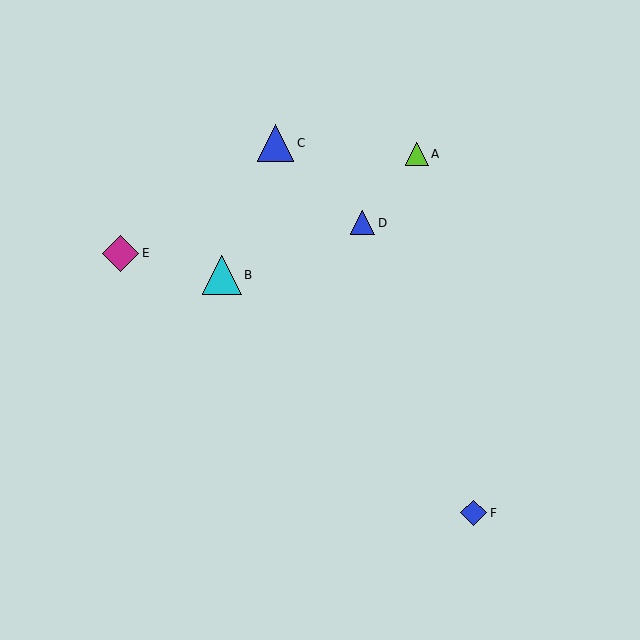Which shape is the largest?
The cyan triangle (labeled B) is the largest.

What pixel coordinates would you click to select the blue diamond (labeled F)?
Click at (474, 513) to select the blue diamond F.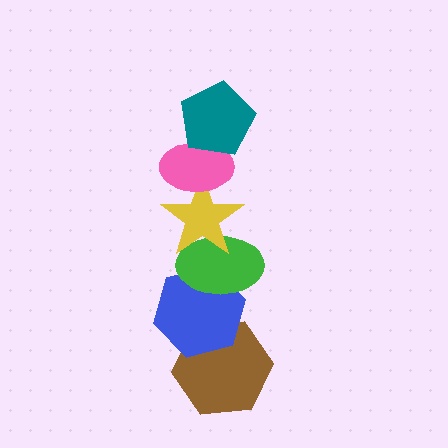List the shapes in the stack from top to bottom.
From top to bottom: the teal pentagon, the pink ellipse, the yellow star, the green ellipse, the blue hexagon, the brown hexagon.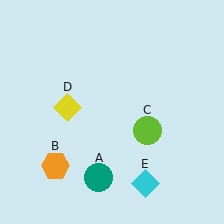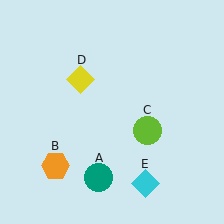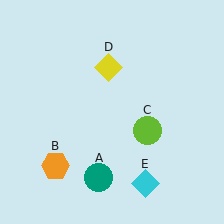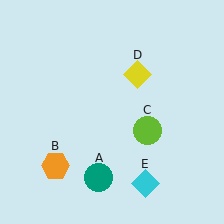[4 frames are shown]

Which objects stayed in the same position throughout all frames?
Teal circle (object A) and orange hexagon (object B) and lime circle (object C) and cyan diamond (object E) remained stationary.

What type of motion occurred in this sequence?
The yellow diamond (object D) rotated clockwise around the center of the scene.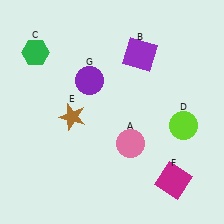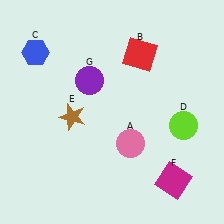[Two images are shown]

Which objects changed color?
B changed from purple to red. C changed from green to blue.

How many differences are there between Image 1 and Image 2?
There are 2 differences between the two images.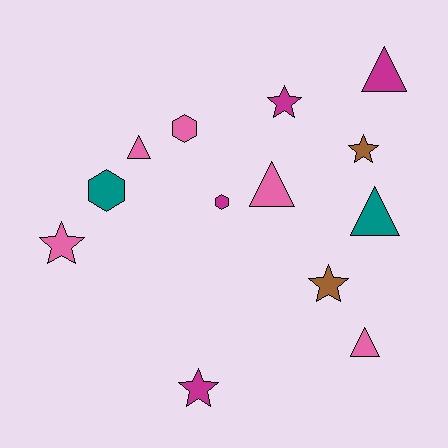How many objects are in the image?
There are 13 objects.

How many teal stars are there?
There are no teal stars.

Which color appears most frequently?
Pink, with 5 objects.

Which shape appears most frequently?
Triangle, with 5 objects.